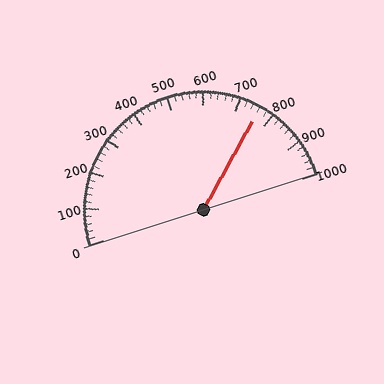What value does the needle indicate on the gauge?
The needle indicates approximately 760.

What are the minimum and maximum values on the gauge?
The gauge ranges from 0 to 1000.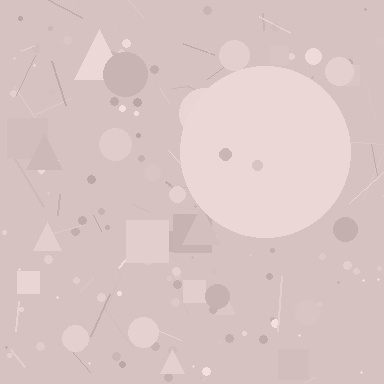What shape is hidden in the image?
A circle is hidden in the image.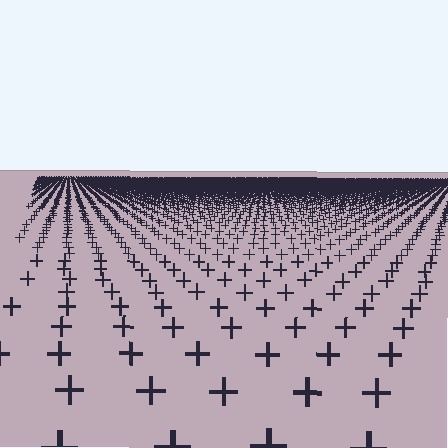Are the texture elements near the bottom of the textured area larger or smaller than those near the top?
Larger. Near the bottom, elements are closer to the viewer and appear at a bigger on-screen size.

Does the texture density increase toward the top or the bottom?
Density increases toward the top.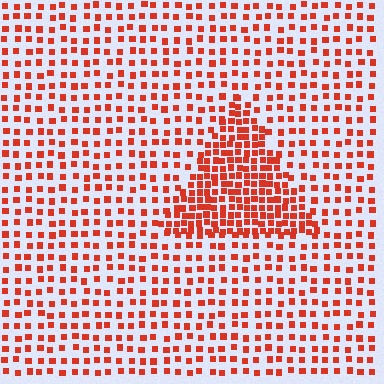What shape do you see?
I see a triangle.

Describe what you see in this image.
The image contains small red elements arranged at two different densities. A triangle-shaped region is visible where the elements are more densely packed than the surrounding area.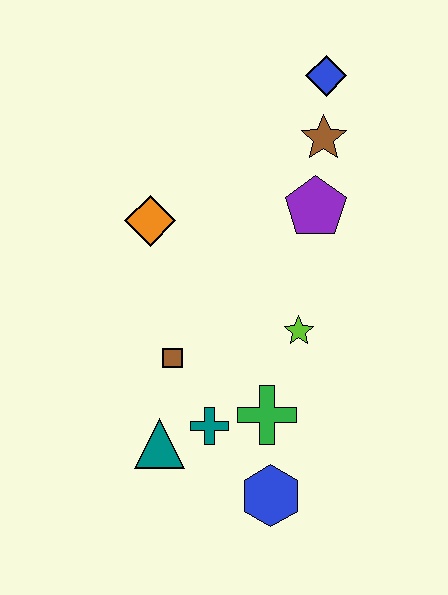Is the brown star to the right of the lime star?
Yes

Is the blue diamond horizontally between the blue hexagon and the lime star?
No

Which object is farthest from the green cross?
The blue diamond is farthest from the green cross.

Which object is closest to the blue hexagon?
The green cross is closest to the blue hexagon.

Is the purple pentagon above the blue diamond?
No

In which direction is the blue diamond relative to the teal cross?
The blue diamond is above the teal cross.